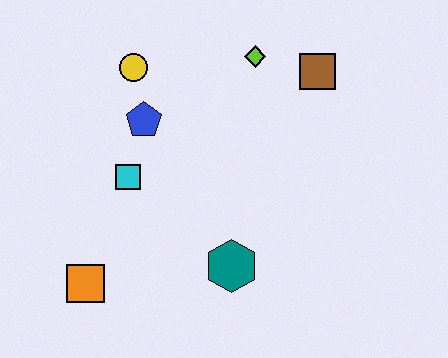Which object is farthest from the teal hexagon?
The yellow circle is farthest from the teal hexagon.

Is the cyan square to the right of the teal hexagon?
No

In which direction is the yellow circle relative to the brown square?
The yellow circle is to the left of the brown square.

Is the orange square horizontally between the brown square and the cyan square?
No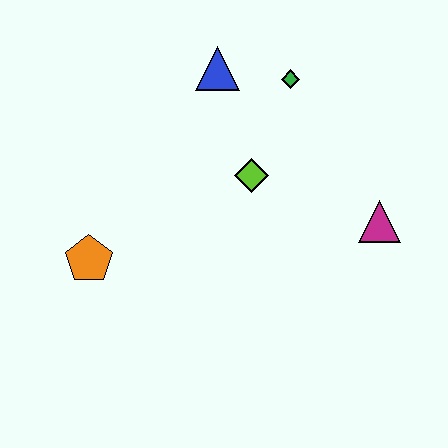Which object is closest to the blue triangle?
The green diamond is closest to the blue triangle.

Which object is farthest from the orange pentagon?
The magenta triangle is farthest from the orange pentagon.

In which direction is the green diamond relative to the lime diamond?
The green diamond is above the lime diamond.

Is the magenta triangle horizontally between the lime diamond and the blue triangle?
No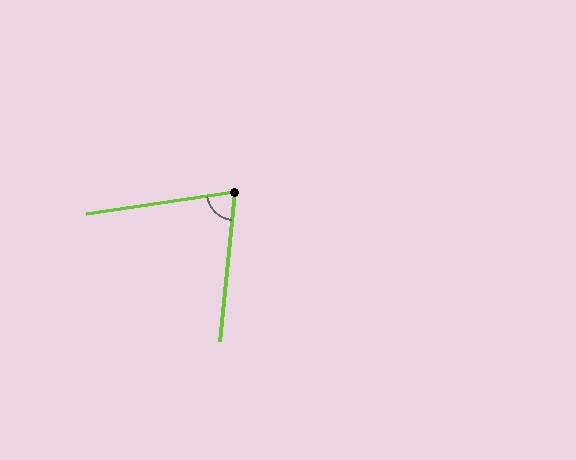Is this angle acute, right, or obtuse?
It is acute.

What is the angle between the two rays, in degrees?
Approximately 76 degrees.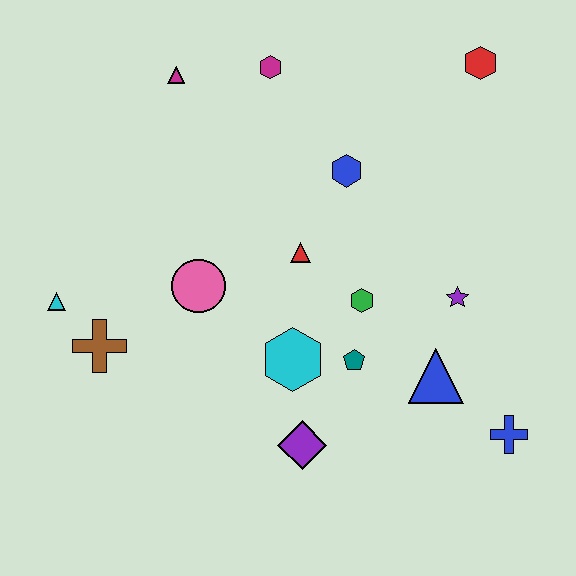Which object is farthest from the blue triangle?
The magenta triangle is farthest from the blue triangle.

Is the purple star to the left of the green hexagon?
No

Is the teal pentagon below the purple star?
Yes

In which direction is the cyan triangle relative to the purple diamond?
The cyan triangle is to the left of the purple diamond.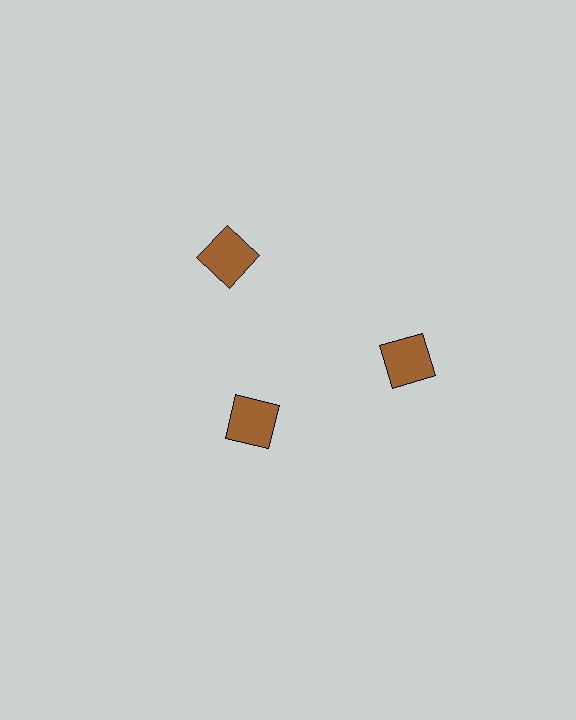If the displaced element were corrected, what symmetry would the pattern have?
It would have 3-fold rotational symmetry — the pattern would map onto itself every 120 degrees.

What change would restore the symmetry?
The symmetry would be restored by moving it outward, back onto the ring so that all 3 squares sit at equal angles and equal distance from the center.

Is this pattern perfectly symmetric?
No. The 3 brown squares are arranged in a ring, but one element near the 7 o'clock position is pulled inward toward the center, breaking the 3-fold rotational symmetry.